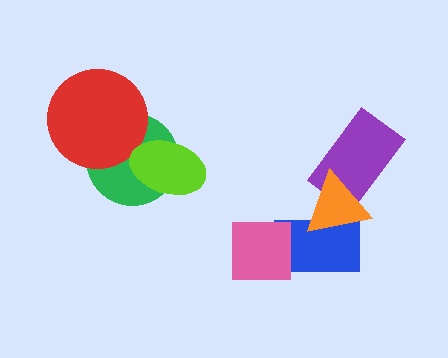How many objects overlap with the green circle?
2 objects overlap with the green circle.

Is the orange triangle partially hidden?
No, no other shape covers it.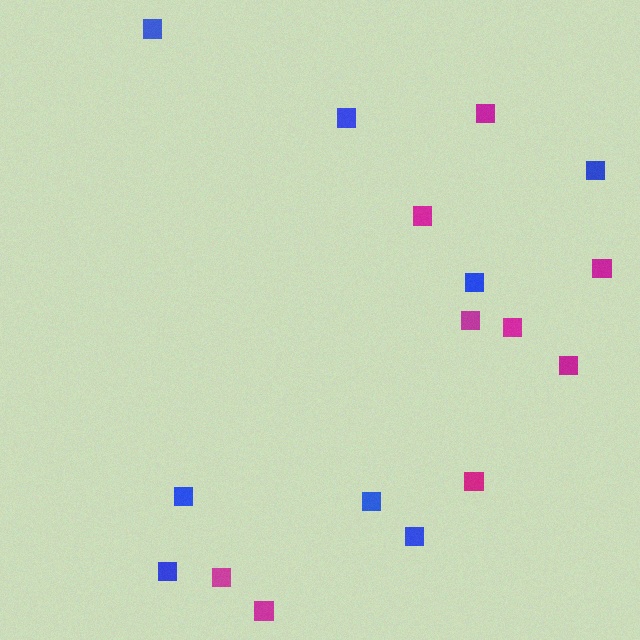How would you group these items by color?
There are 2 groups: one group of magenta squares (9) and one group of blue squares (8).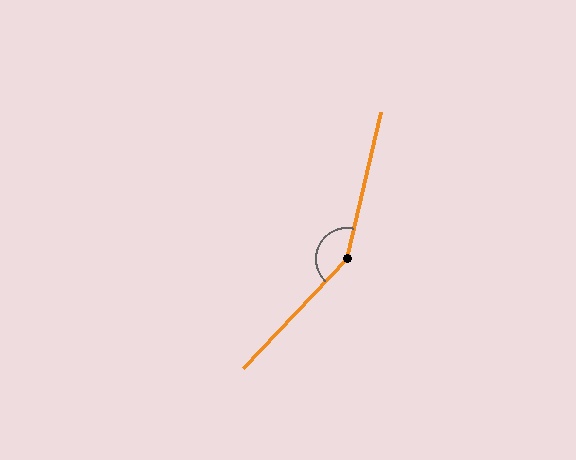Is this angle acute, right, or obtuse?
It is obtuse.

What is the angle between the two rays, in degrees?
Approximately 150 degrees.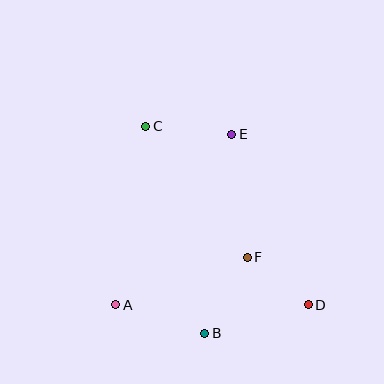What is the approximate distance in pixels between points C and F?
The distance between C and F is approximately 166 pixels.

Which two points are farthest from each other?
Points C and D are farthest from each other.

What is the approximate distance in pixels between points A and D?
The distance between A and D is approximately 192 pixels.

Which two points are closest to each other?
Points D and F are closest to each other.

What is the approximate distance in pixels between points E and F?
The distance between E and F is approximately 124 pixels.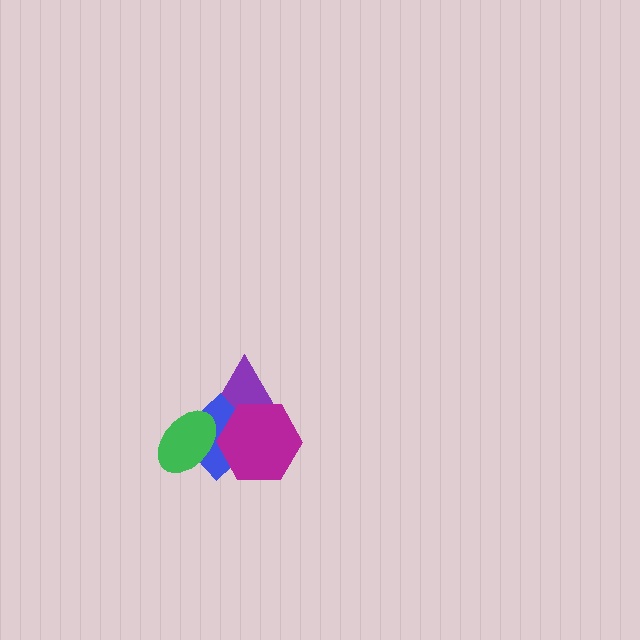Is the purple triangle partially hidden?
Yes, it is partially covered by another shape.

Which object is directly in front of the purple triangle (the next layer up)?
The blue diamond is directly in front of the purple triangle.